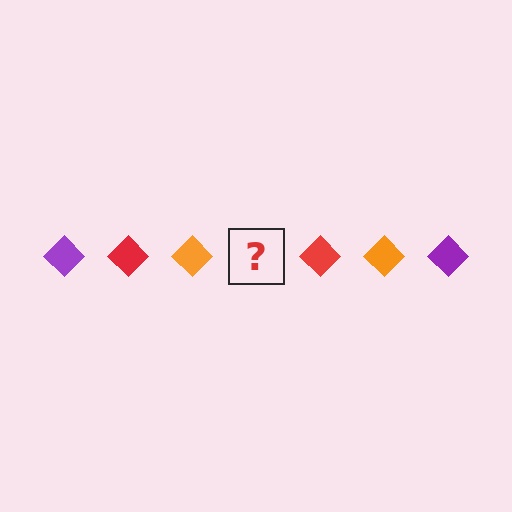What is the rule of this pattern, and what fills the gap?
The rule is that the pattern cycles through purple, red, orange diamonds. The gap should be filled with a purple diamond.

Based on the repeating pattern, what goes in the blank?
The blank should be a purple diamond.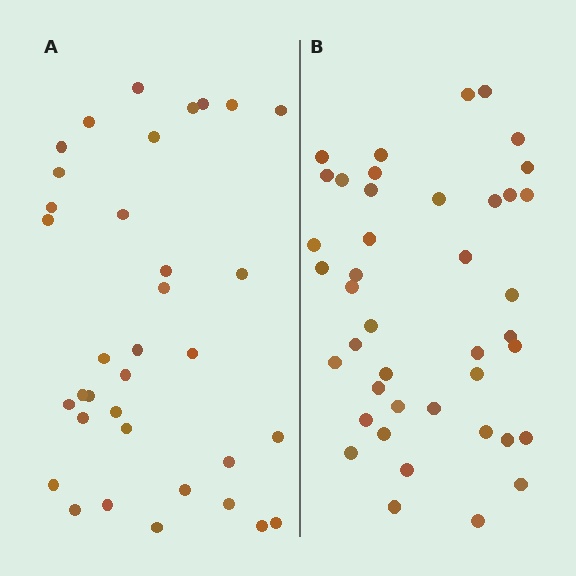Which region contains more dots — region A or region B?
Region B (the right region) has more dots.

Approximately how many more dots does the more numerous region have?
Region B has roughly 8 or so more dots than region A.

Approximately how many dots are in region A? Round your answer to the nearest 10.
About 40 dots. (The exact count is 35, which rounds to 40.)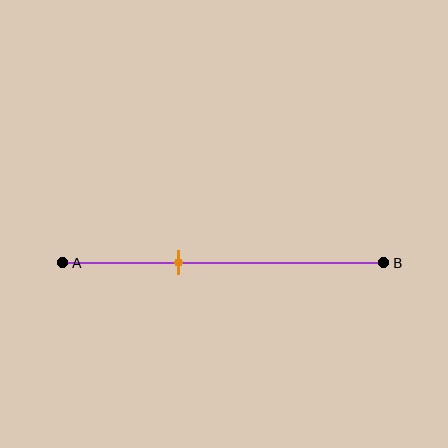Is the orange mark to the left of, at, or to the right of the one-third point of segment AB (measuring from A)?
The orange mark is approximately at the one-third point of segment AB.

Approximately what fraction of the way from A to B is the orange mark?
The orange mark is approximately 35% of the way from A to B.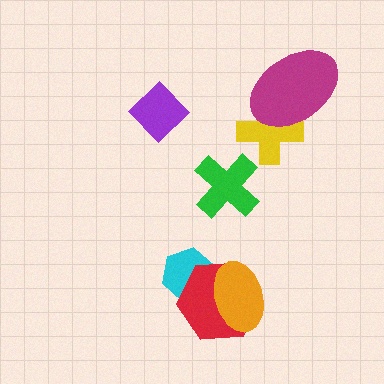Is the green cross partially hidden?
No, no other shape covers it.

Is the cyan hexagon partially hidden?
Yes, it is partially covered by another shape.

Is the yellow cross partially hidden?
Yes, it is partially covered by another shape.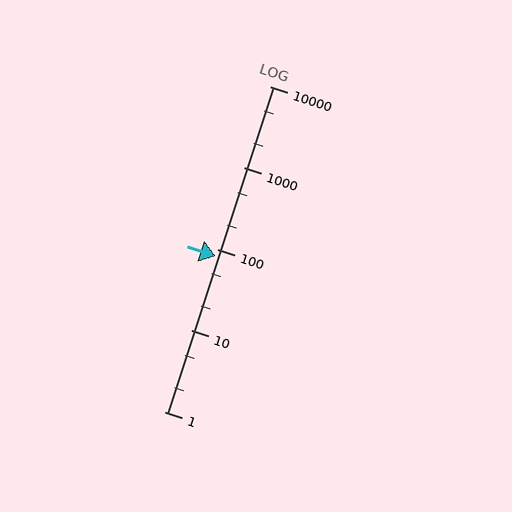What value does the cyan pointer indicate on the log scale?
The pointer indicates approximately 81.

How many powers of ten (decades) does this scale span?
The scale spans 4 decades, from 1 to 10000.